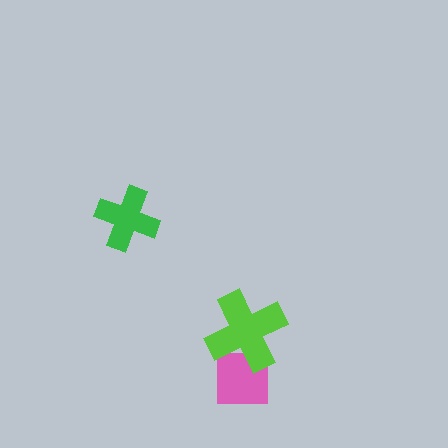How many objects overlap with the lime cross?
1 object overlaps with the lime cross.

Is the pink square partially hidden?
Yes, it is partially covered by another shape.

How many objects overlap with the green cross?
0 objects overlap with the green cross.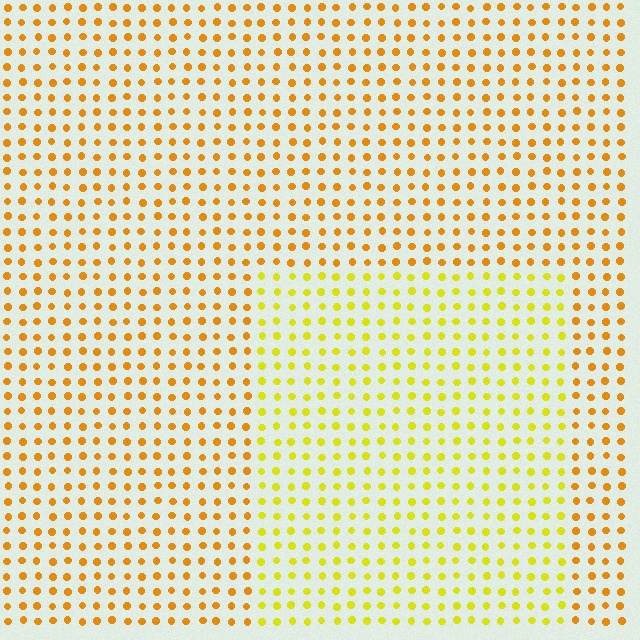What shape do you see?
I see a rectangle.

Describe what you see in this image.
The image is filled with small orange elements in a uniform arrangement. A rectangle-shaped region is visible where the elements are tinted to a slightly different hue, forming a subtle color boundary.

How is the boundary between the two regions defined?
The boundary is defined purely by a slight shift in hue (about 28 degrees). Spacing, size, and orientation are identical on both sides.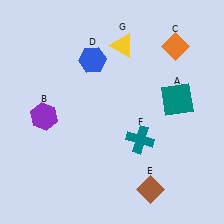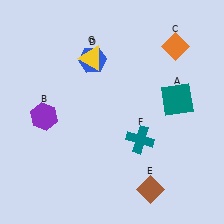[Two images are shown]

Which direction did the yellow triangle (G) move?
The yellow triangle (G) moved left.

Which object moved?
The yellow triangle (G) moved left.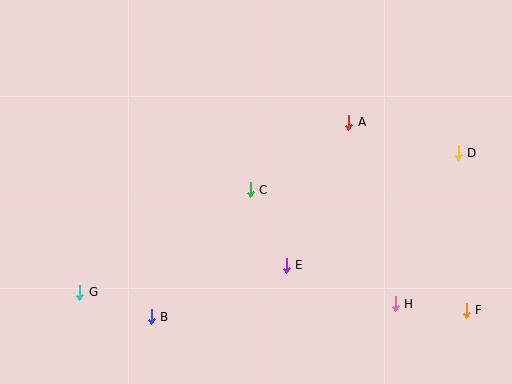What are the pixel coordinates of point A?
Point A is at (349, 122).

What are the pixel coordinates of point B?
Point B is at (151, 317).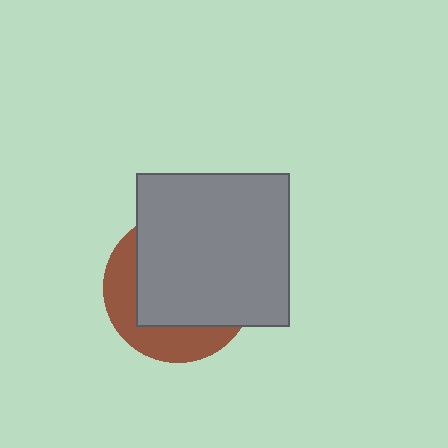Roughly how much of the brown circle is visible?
A small part of it is visible (roughly 32%).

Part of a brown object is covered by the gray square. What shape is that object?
It is a circle.